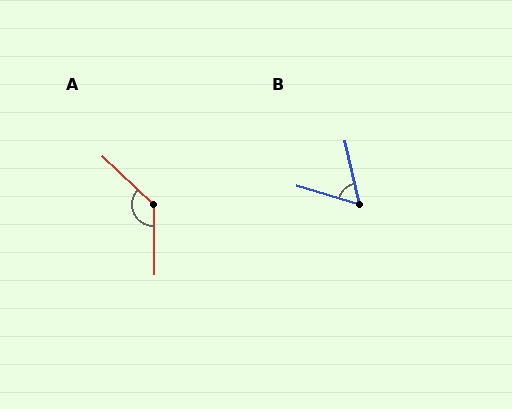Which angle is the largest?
A, at approximately 134 degrees.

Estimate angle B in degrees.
Approximately 60 degrees.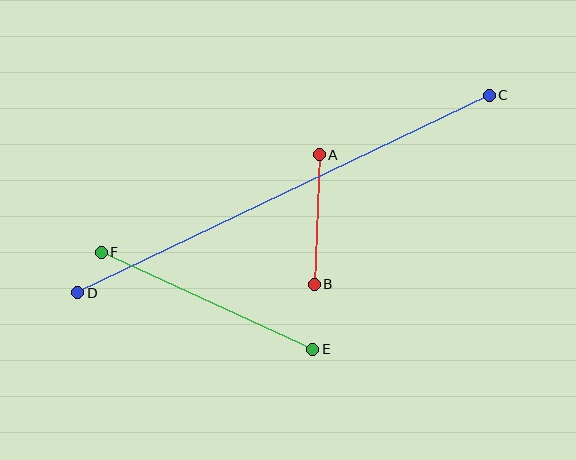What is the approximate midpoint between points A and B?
The midpoint is at approximately (317, 220) pixels.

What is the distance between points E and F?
The distance is approximately 233 pixels.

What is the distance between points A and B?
The distance is approximately 130 pixels.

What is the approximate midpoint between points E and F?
The midpoint is at approximately (207, 301) pixels.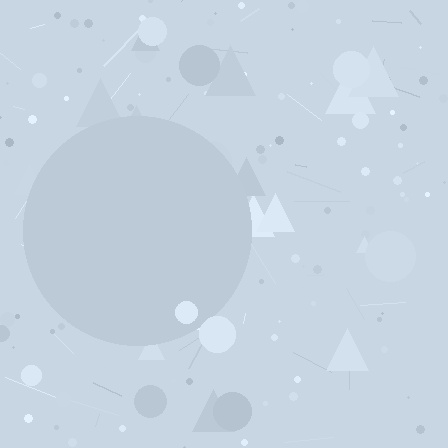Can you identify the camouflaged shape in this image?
The camouflaged shape is a circle.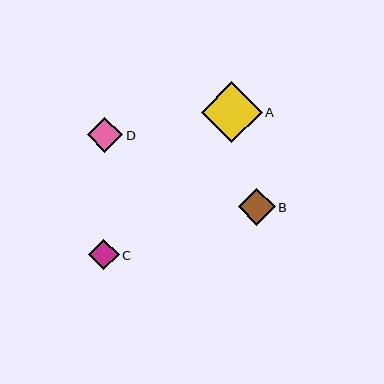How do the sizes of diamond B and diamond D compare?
Diamond B and diamond D are approximately the same size.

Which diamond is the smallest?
Diamond C is the smallest with a size of approximately 30 pixels.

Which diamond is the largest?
Diamond A is the largest with a size of approximately 61 pixels.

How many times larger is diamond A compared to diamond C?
Diamond A is approximately 2.0 times the size of diamond C.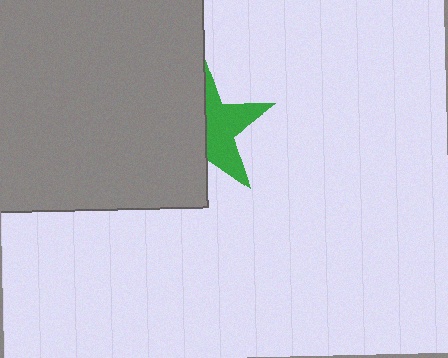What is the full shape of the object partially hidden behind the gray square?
The partially hidden object is a green star.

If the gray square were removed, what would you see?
You would see the complete green star.